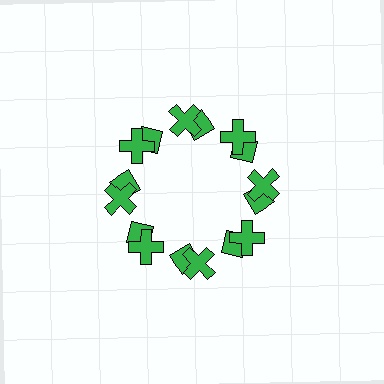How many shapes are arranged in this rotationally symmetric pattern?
There are 16 shapes, arranged in 8 groups of 2.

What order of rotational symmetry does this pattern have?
This pattern has 8-fold rotational symmetry.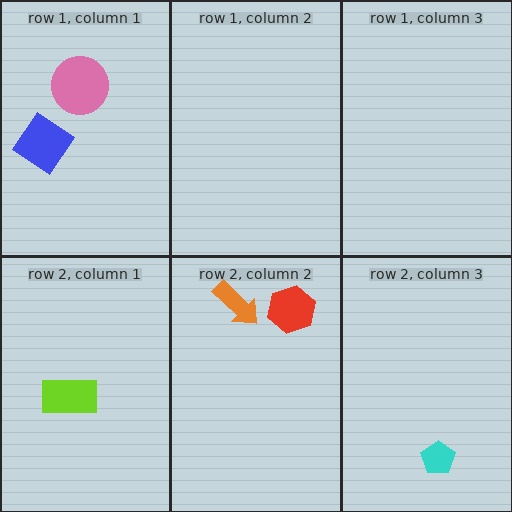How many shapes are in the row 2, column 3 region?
1.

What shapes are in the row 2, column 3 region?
The cyan pentagon.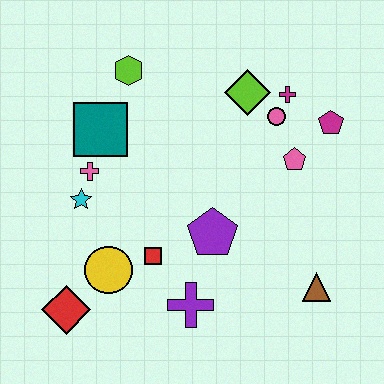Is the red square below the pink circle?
Yes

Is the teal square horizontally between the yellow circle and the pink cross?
Yes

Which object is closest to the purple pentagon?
The red square is closest to the purple pentagon.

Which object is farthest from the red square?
The magenta pentagon is farthest from the red square.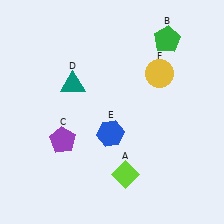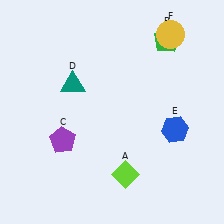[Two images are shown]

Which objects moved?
The objects that moved are: the blue hexagon (E), the yellow circle (F).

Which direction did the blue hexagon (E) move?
The blue hexagon (E) moved right.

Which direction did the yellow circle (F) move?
The yellow circle (F) moved up.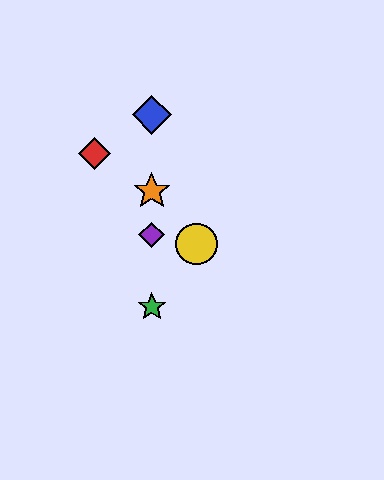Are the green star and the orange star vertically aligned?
Yes, both are at x≈152.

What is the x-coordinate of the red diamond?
The red diamond is at x≈94.